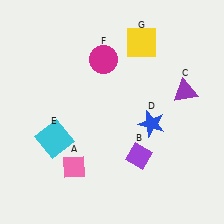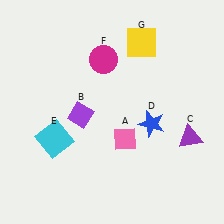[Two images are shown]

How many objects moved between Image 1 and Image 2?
3 objects moved between the two images.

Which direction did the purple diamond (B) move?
The purple diamond (B) moved left.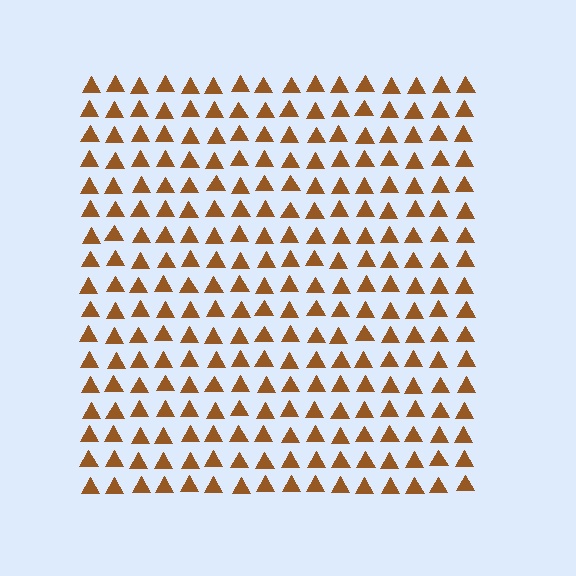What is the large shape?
The large shape is a square.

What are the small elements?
The small elements are triangles.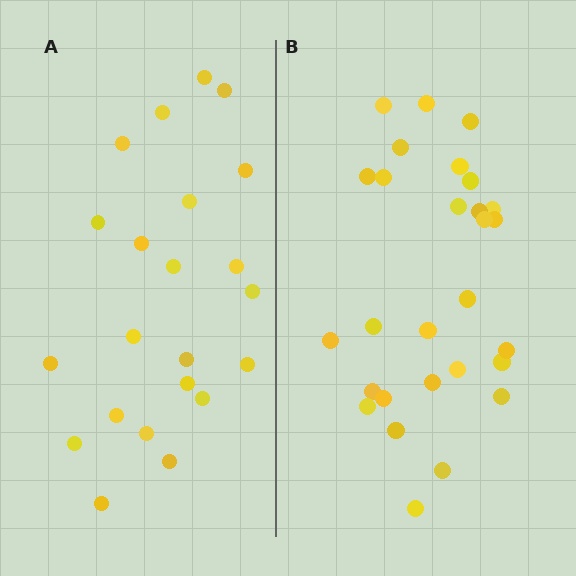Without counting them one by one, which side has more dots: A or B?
Region B (the right region) has more dots.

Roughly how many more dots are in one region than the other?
Region B has about 6 more dots than region A.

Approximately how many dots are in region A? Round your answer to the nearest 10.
About 20 dots. (The exact count is 22, which rounds to 20.)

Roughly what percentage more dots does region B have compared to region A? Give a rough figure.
About 25% more.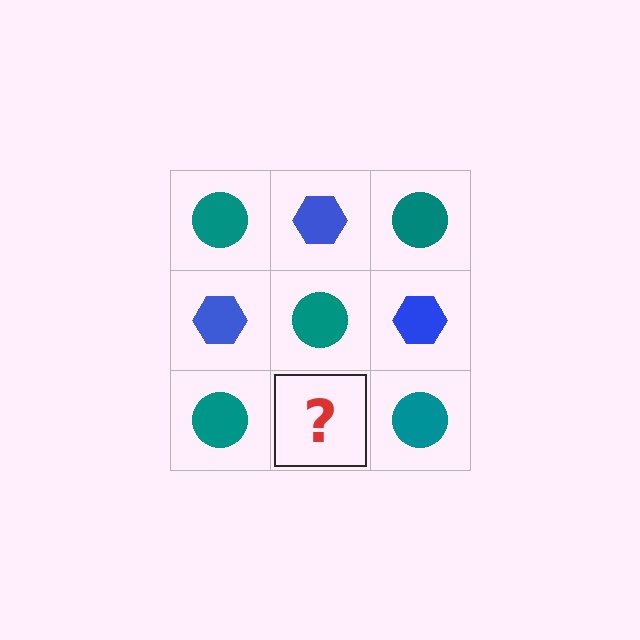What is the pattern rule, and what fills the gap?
The rule is that it alternates teal circle and blue hexagon in a checkerboard pattern. The gap should be filled with a blue hexagon.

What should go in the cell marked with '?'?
The missing cell should contain a blue hexagon.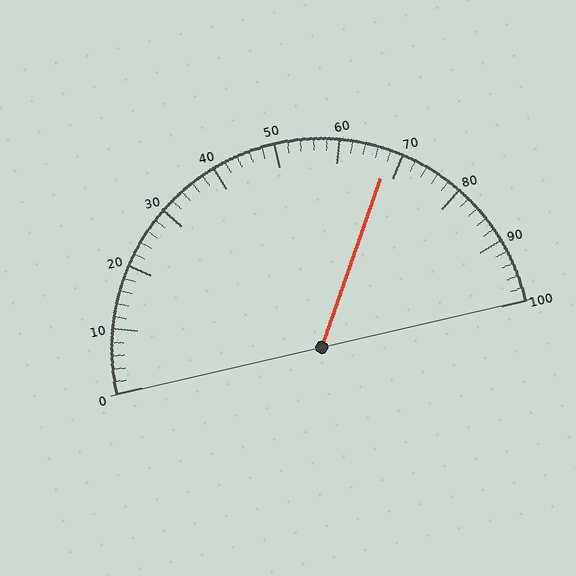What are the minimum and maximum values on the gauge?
The gauge ranges from 0 to 100.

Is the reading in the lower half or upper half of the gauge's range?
The reading is in the upper half of the range (0 to 100).